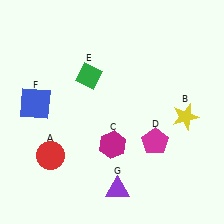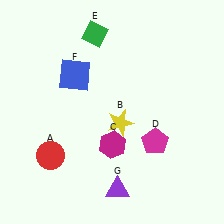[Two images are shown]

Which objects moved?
The objects that moved are: the yellow star (B), the green diamond (E), the blue square (F).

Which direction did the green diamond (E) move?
The green diamond (E) moved up.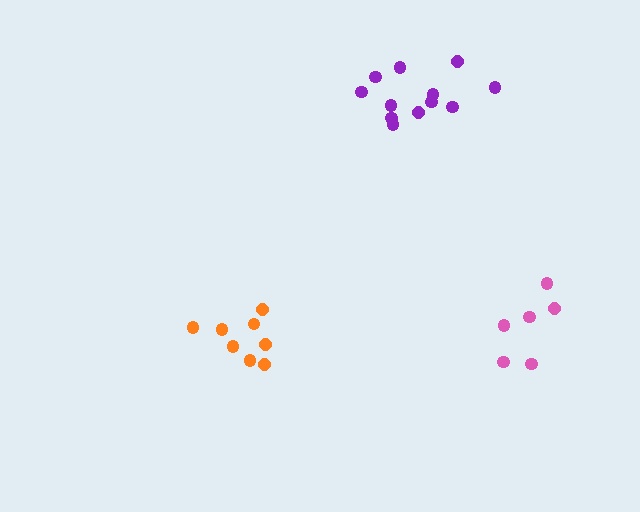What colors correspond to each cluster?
The clusters are colored: pink, orange, purple.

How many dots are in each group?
Group 1: 6 dots, Group 2: 8 dots, Group 3: 12 dots (26 total).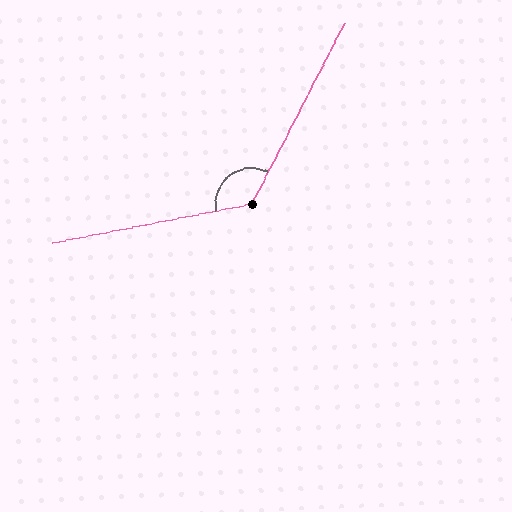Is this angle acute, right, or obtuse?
It is obtuse.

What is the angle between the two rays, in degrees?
Approximately 128 degrees.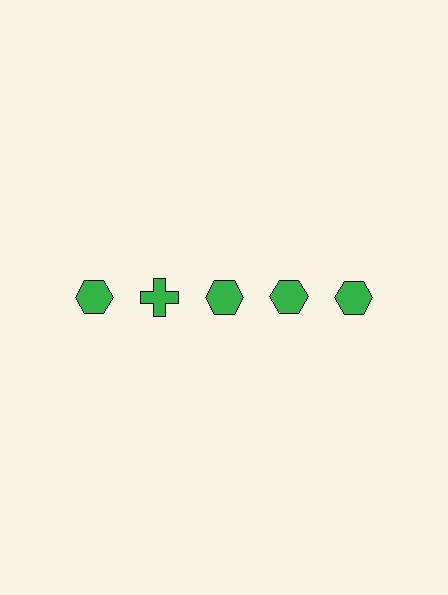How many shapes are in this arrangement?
There are 5 shapes arranged in a grid pattern.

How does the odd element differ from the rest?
It has a different shape: cross instead of hexagon.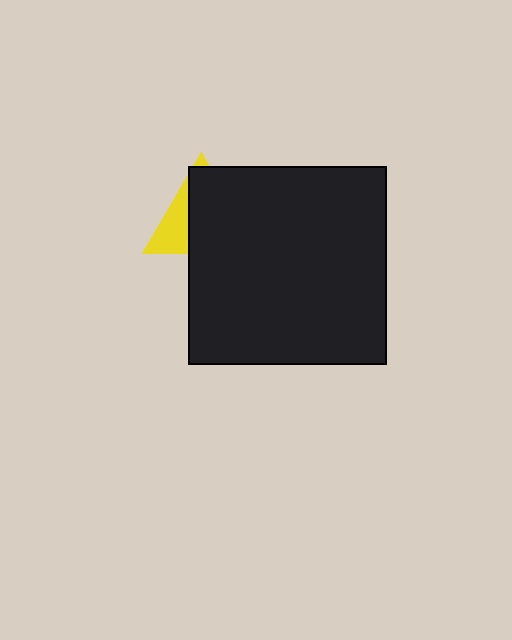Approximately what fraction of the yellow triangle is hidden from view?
Roughly 69% of the yellow triangle is hidden behind the black square.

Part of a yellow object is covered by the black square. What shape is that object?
It is a triangle.